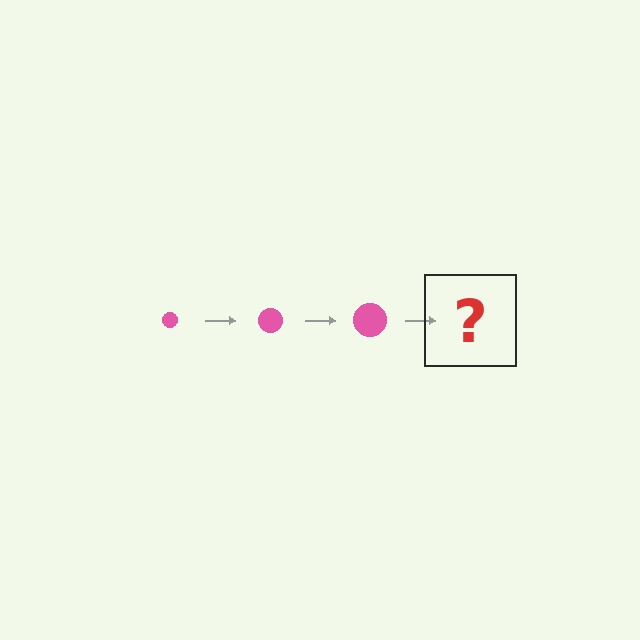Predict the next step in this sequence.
The next step is a pink circle, larger than the previous one.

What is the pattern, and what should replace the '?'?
The pattern is that the circle gets progressively larger each step. The '?' should be a pink circle, larger than the previous one.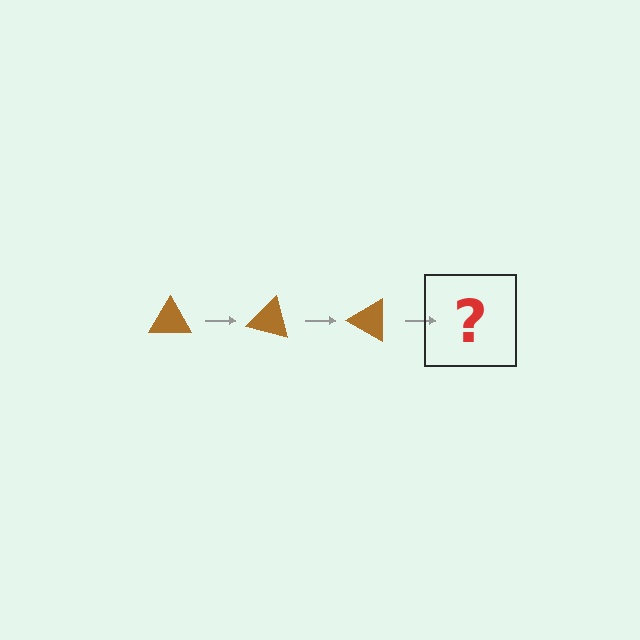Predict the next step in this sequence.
The next step is a brown triangle rotated 45 degrees.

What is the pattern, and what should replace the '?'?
The pattern is that the triangle rotates 15 degrees each step. The '?' should be a brown triangle rotated 45 degrees.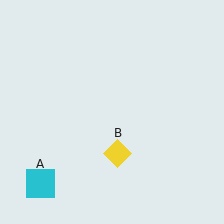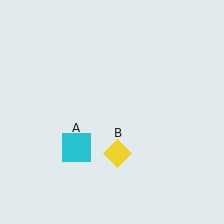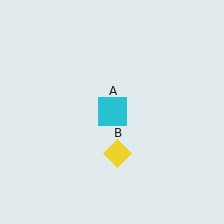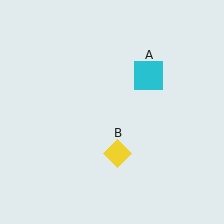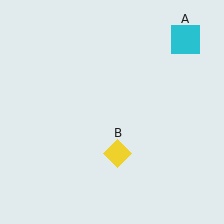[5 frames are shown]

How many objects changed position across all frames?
1 object changed position: cyan square (object A).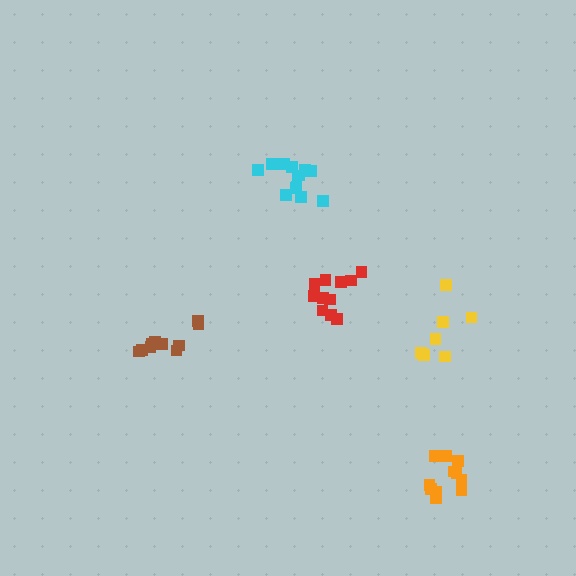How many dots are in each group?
Group 1: 11 dots, Group 2: 11 dots, Group 3: 10 dots, Group 4: 8 dots, Group 5: 14 dots (54 total).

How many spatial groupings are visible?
There are 5 spatial groupings.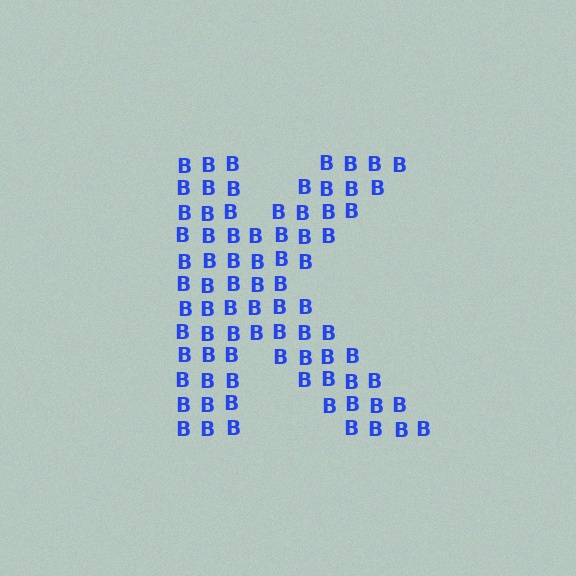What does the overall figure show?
The overall figure shows the letter K.